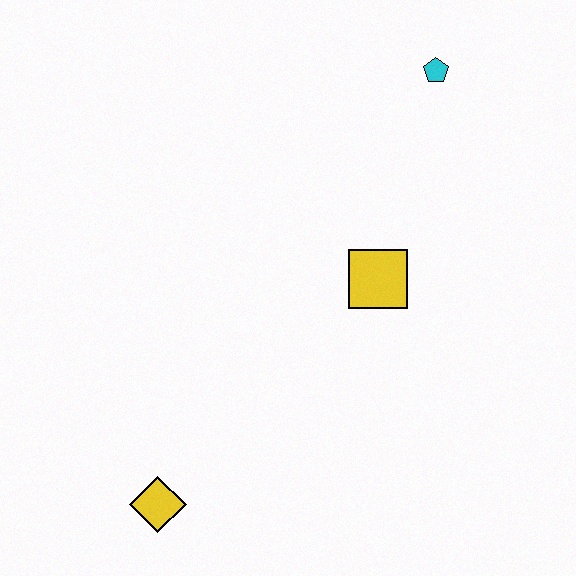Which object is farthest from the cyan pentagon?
The yellow diamond is farthest from the cyan pentagon.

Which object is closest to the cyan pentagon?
The yellow square is closest to the cyan pentagon.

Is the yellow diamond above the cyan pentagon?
No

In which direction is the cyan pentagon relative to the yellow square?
The cyan pentagon is above the yellow square.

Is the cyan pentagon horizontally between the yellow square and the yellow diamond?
No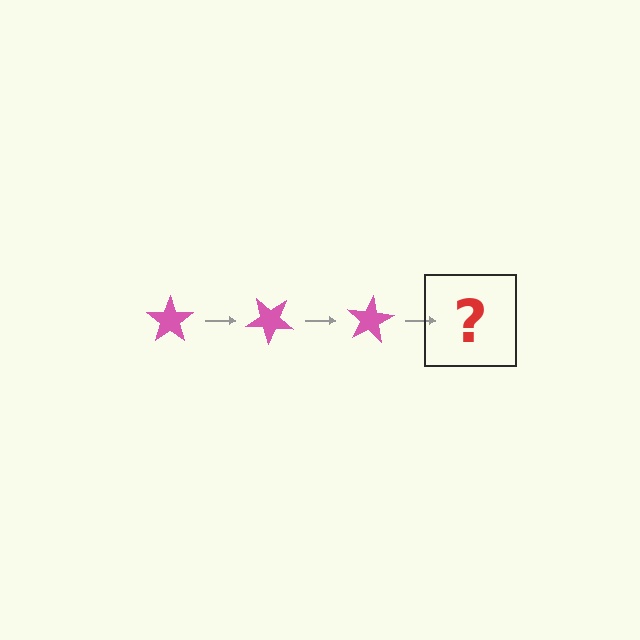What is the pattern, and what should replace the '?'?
The pattern is that the star rotates 40 degrees each step. The '?' should be a pink star rotated 120 degrees.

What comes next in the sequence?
The next element should be a pink star rotated 120 degrees.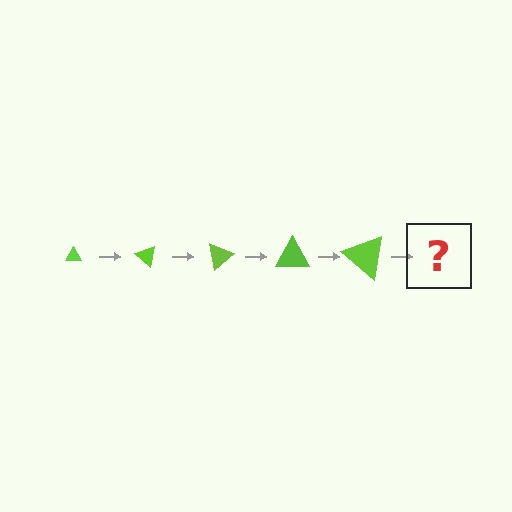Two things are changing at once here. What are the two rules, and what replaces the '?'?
The two rules are that the triangle grows larger each step and it rotates 40 degrees each step. The '?' should be a triangle, larger than the previous one and rotated 200 degrees from the start.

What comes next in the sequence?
The next element should be a triangle, larger than the previous one and rotated 200 degrees from the start.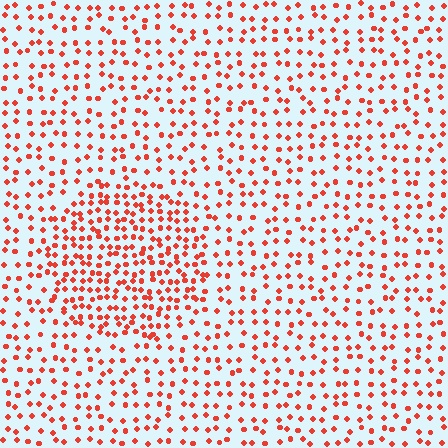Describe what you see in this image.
The image contains small red elements arranged at two different densities. A circle-shaped region is visible where the elements are more densely packed than the surrounding area.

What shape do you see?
I see a circle.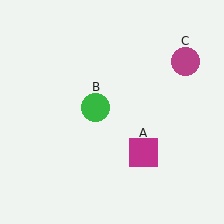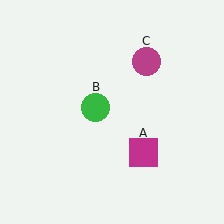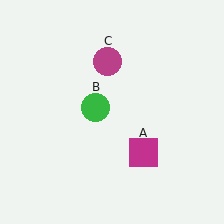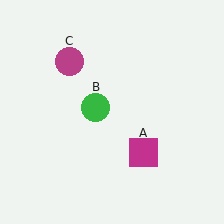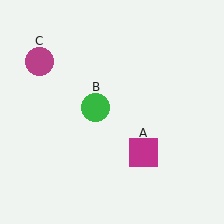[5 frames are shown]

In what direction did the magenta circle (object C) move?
The magenta circle (object C) moved left.